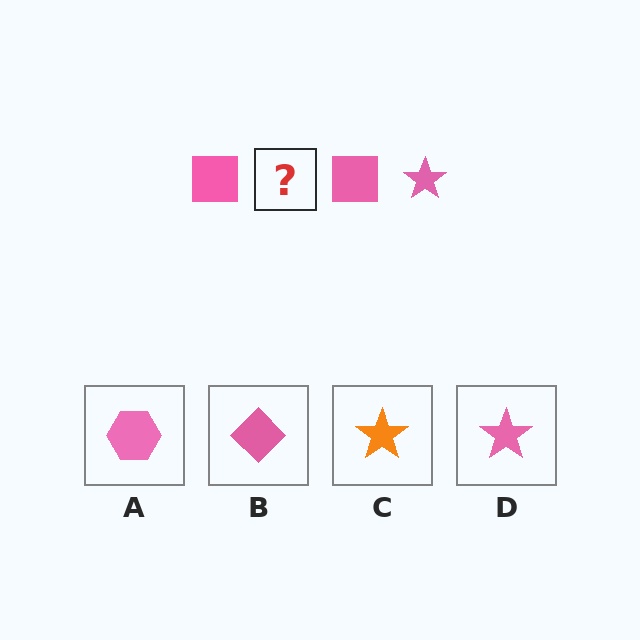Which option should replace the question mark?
Option D.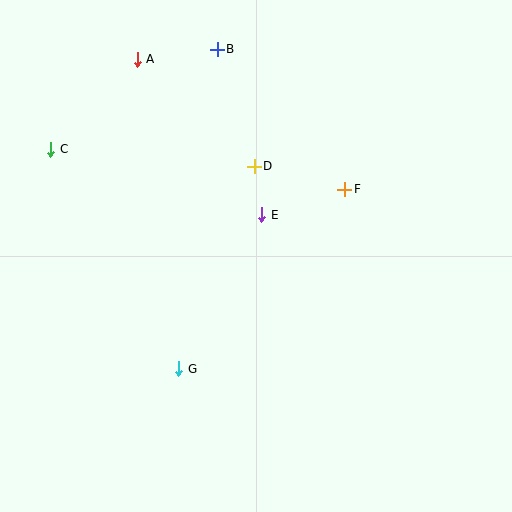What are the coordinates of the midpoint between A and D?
The midpoint between A and D is at (196, 113).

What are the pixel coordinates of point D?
Point D is at (254, 166).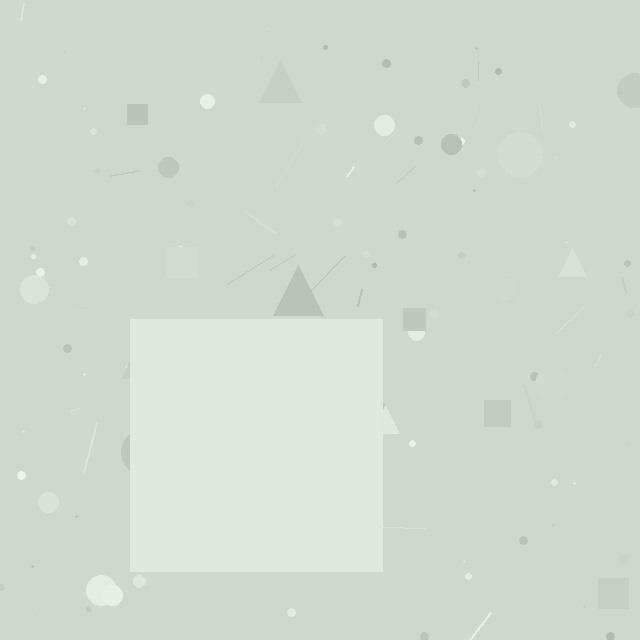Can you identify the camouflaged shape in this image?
The camouflaged shape is a square.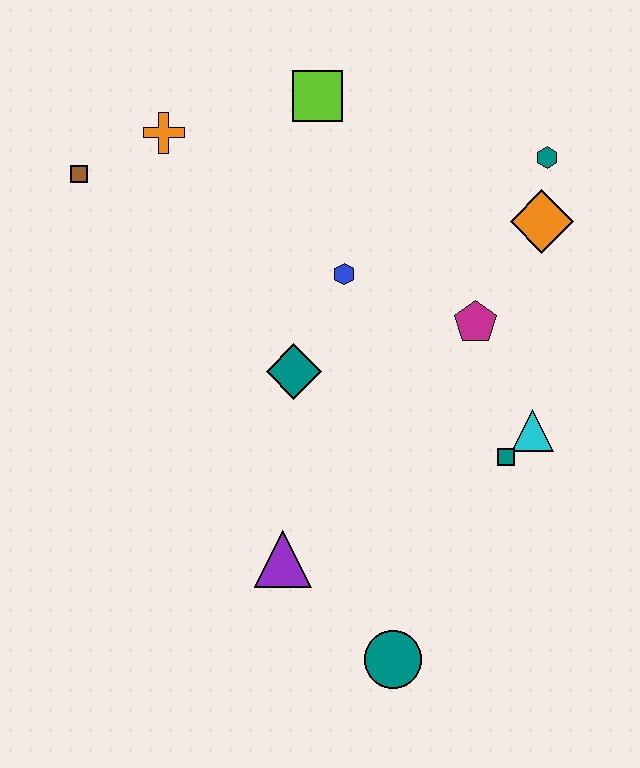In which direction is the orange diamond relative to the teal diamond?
The orange diamond is to the right of the teal diamond.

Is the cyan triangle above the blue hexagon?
No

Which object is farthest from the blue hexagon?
The teal circle is farthest from the blue hexagon.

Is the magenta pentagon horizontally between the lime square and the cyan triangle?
Yes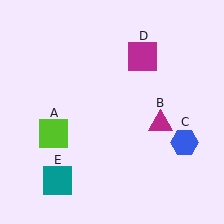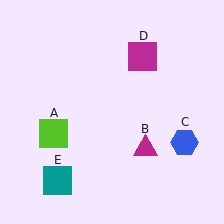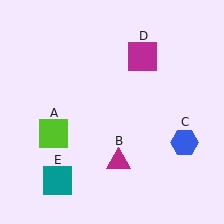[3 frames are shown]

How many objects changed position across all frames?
1 object changed position: magenta triangle (object B).